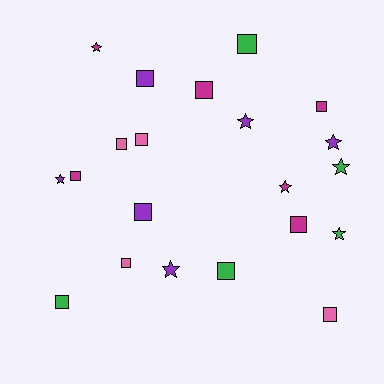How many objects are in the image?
There are 21 objects.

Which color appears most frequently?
Magenta, with 6 objects.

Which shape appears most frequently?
Square, with 13 objects.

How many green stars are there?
There are 2 green stars.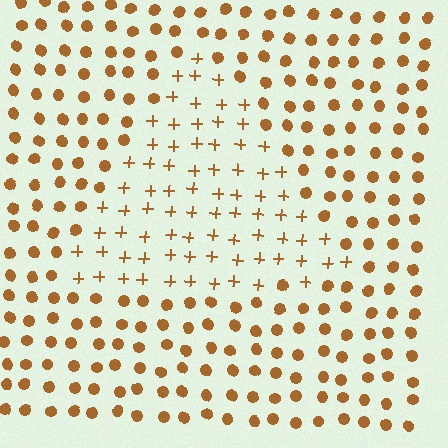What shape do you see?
I see a triangle.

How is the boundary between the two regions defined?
The boundary is defined by a change in element shape: plus signs inside vs. circles outside. All elements share the same color and spacing.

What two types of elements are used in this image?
The image uses plus signs inside the triangle region and circles outside it.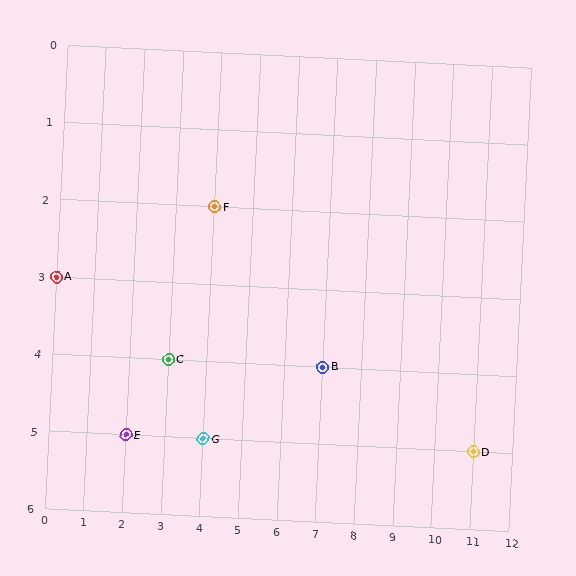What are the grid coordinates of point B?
Point B is at grid coordinates (7, 4).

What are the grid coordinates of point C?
Point C is at grid coordinates (3, 4).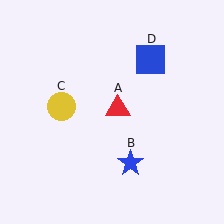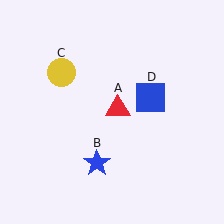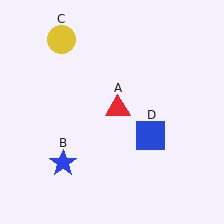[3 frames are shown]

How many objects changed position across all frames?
3 objects changed position: blue star (object B), yellow circle (object C), blue square (object D).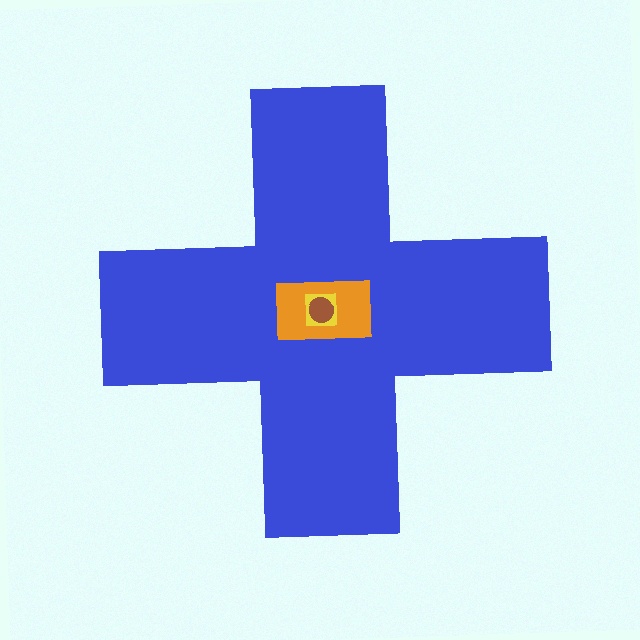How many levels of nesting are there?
4.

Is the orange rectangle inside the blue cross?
Yes.